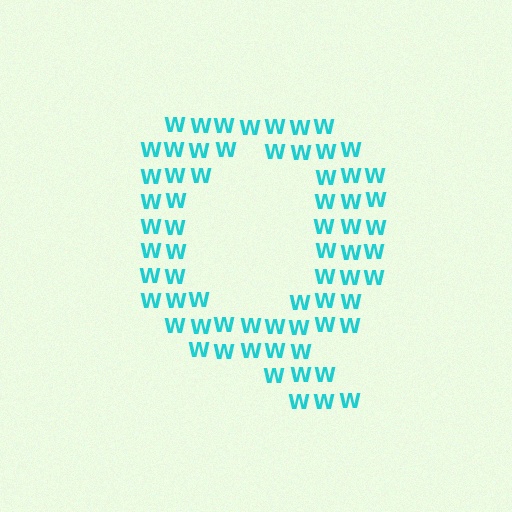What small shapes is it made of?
It is made of small letter W's.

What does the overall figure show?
The overall figure shows the letter Q.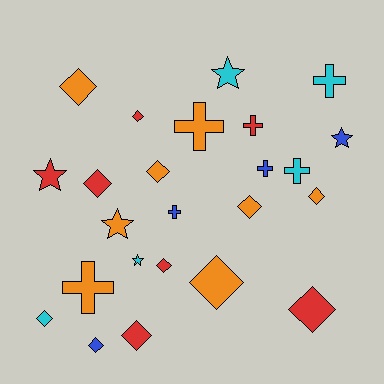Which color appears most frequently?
Orange, with 8 objects.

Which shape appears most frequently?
Diamond, with 12 objects.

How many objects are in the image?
There are 24 objects.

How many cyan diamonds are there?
There is 1 cyan diamond.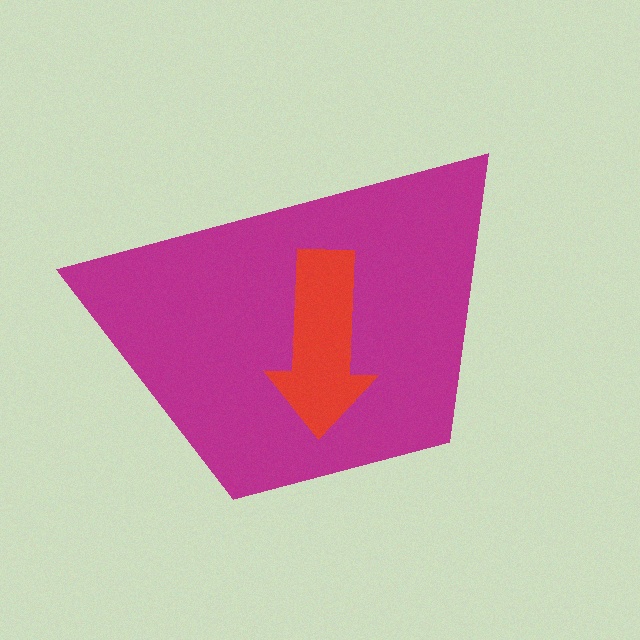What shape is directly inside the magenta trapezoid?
The red arrow.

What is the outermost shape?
The magenta trapezoid.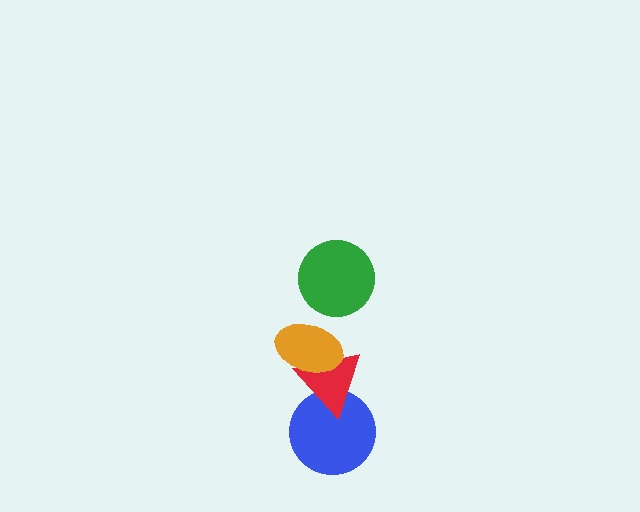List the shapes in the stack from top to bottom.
From top to bottom: the green circle, the orange ellipse, the red triangle, the blue circle.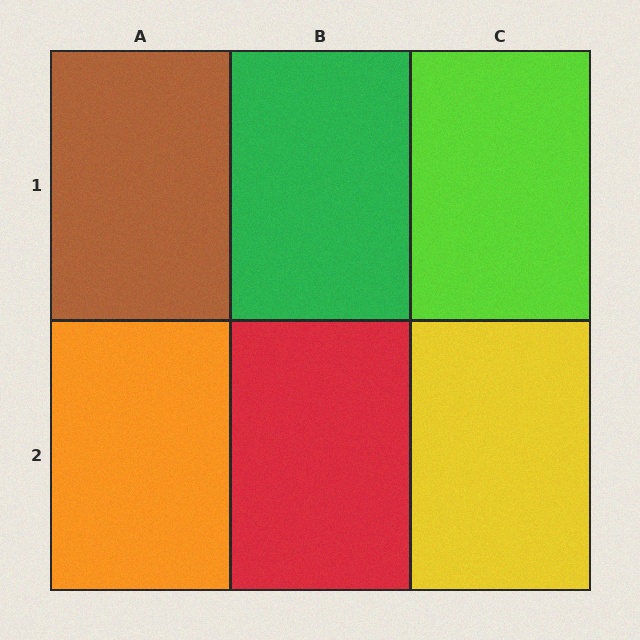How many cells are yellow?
1 cell is yellow.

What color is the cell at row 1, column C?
Lime.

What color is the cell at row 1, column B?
Green.